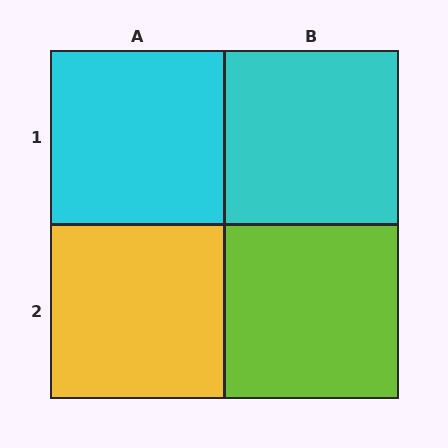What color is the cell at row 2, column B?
Lime.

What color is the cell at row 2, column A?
Yellow.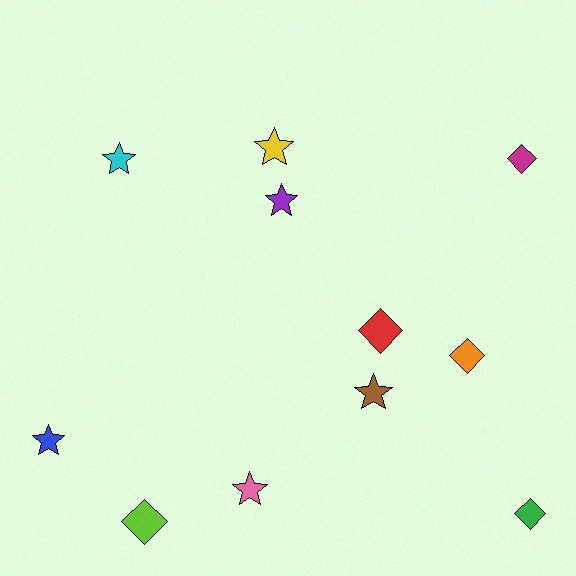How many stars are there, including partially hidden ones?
There are 6 stars.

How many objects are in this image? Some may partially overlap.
There are 11 objects.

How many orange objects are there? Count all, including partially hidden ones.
There is 1 orange object.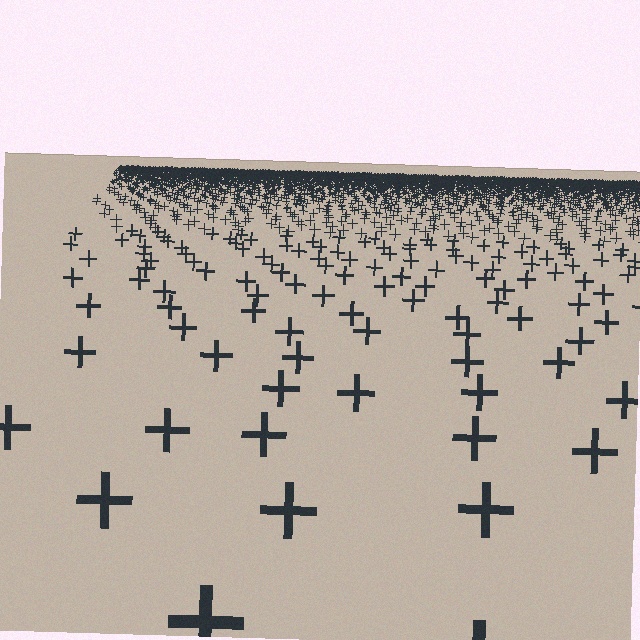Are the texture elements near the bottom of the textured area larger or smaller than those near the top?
Larger. Near the bottom, elements are closer to the viewer and appear at a bigger on-screen size.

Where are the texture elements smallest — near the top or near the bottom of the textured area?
Near the top.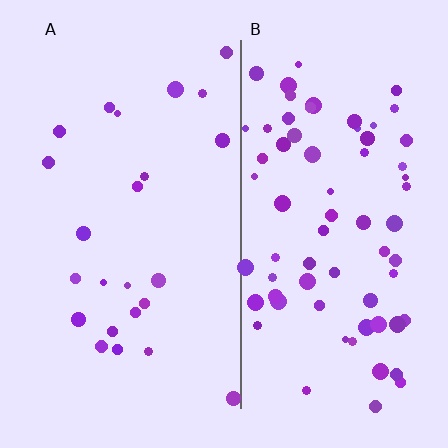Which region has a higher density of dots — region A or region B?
B (the right).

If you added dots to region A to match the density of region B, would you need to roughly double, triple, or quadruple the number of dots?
Approximately triple.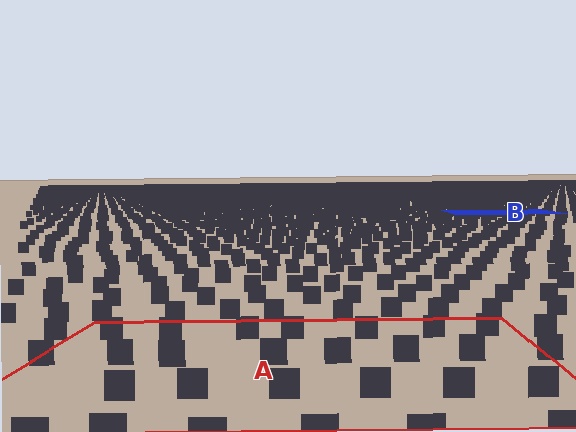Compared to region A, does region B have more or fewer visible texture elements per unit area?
Region B has more texture elements per unit area — they are packed more densely because it is farther away.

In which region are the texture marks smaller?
The texture marks are smaller in region B, because it is farther away.